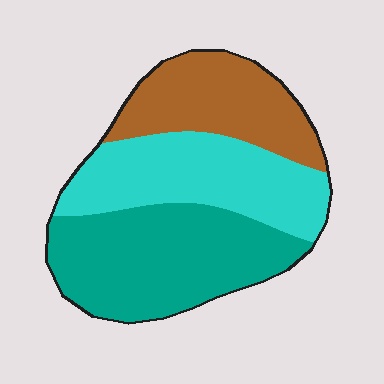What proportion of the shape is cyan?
Cyan covers roughly 35% of the shape.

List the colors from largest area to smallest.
From largest to smallest: teal, cyan, brown.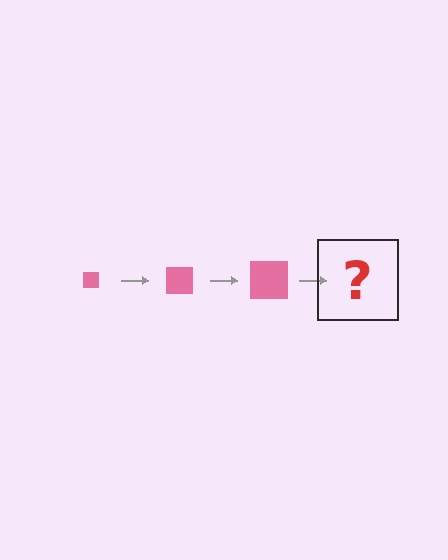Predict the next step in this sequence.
The next step is a pink square, larger than the previous one.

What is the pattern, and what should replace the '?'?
The pattern is that the square gets progressively larger each step. The '?' should be a pink square, larger than the previous one.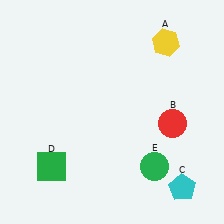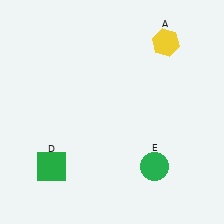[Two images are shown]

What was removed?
The cyan pentagon (C), the red circle (B) were removed in Image 2.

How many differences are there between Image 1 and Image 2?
There are 2 differences between the two images.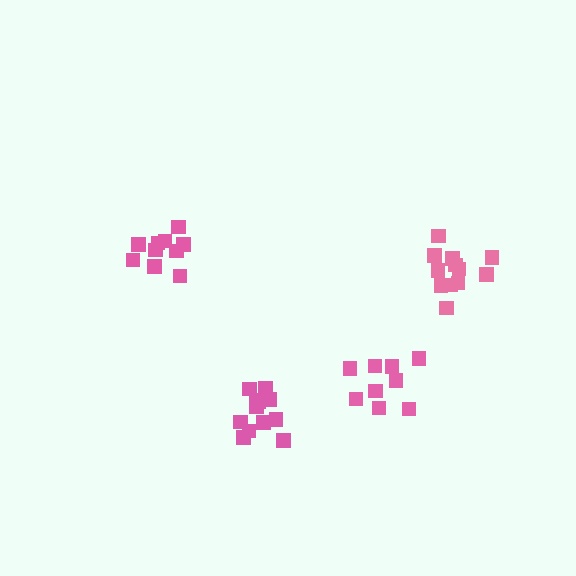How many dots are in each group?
Group 1: 9 dots, Group 2: 10 dots, Group 3: 12 dots, Group 4: 14 dots (45 total).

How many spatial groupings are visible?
There are 4 spatial groupings.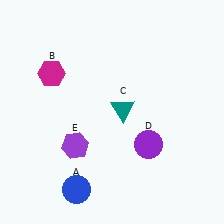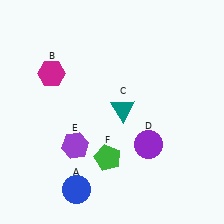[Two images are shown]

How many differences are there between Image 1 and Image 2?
There is 1 difference between the two images.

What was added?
A green pentagon (F) was added in Image 2.